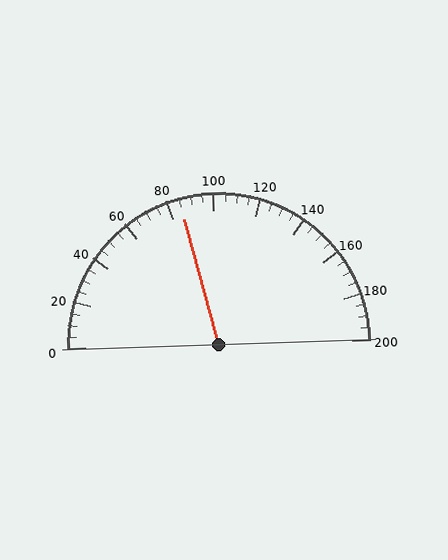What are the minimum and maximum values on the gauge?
The gauge ranges from 0 to 200.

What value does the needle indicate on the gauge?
The needle indicates approximately 85.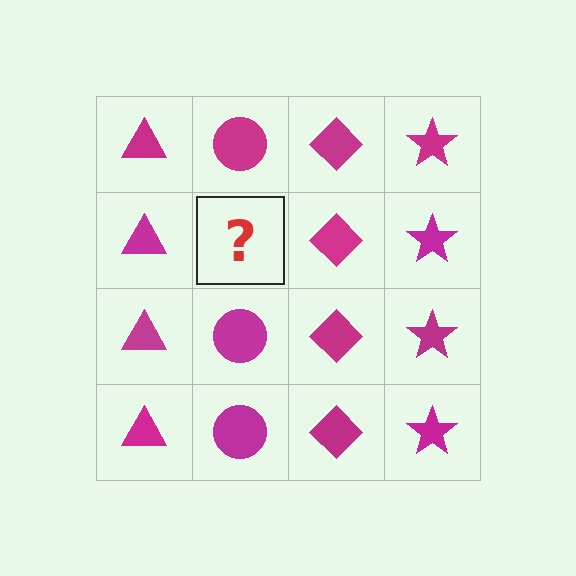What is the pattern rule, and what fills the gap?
The rule is that each column has a consistent shape. The gap should be filled with a magenta circle.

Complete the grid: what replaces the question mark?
The question mark should be replaced with a magenta circle.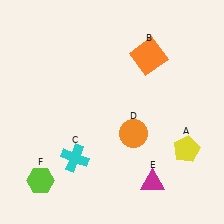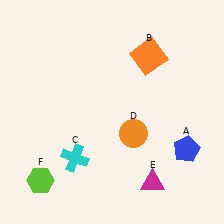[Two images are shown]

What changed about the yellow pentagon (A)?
In Image 1, A is yellow. In Image 2, it changed to blue.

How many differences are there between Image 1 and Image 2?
There is 1 difference between the two images.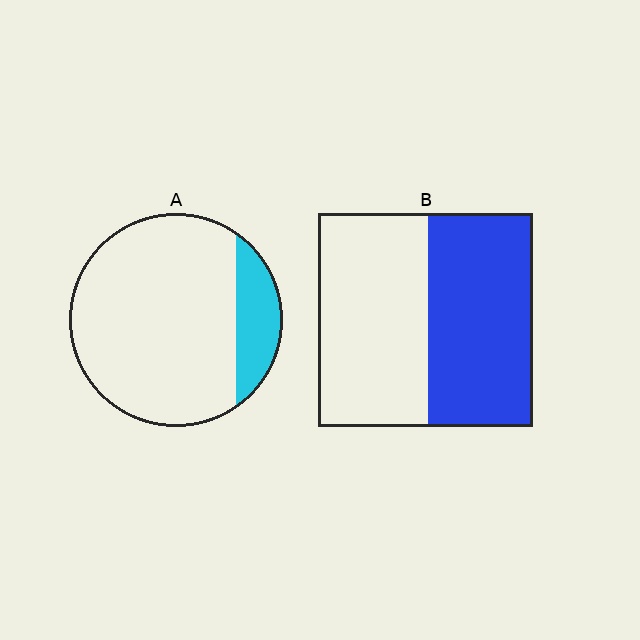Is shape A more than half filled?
No.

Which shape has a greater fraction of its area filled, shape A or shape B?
Shape B.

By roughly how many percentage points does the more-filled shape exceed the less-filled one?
By roughly 35 percentage points (B over A).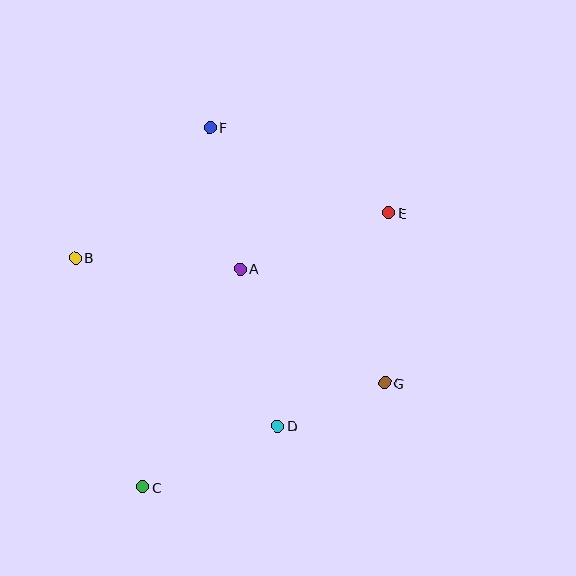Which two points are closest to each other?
Points D and G are closest to each other.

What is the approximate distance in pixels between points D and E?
The distance between D and E is approximately 240 pixels.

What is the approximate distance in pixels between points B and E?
The distance between B and E is approximately 316 pixels.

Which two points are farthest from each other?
Points C and E are farthest from each other.